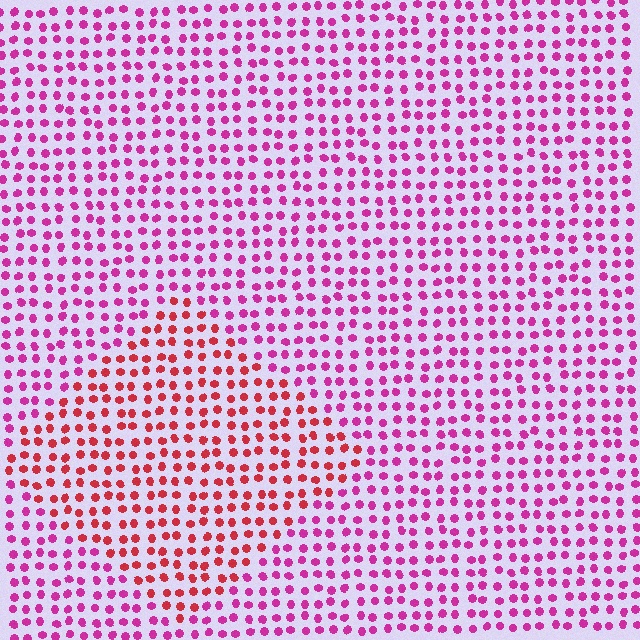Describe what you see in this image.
The image is filled with small magenta elements in a uniform arrangement. A diamond-shaped region is visible where the elements are tinted to a slightly different hue, forming a subtle color boundary.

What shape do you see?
I see a diamond.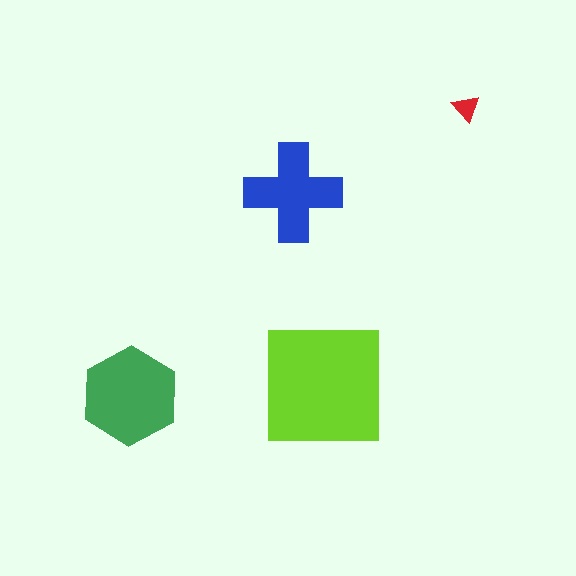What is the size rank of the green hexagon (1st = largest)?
2nd.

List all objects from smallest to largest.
The red triangle, the blue cross, the green hexagon, the lime square.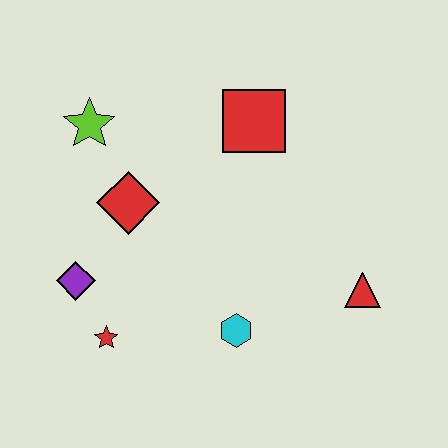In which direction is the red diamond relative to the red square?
The red diamond is to the left of the red square.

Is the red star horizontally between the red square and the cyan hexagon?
No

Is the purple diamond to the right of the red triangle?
No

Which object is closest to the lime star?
The red diamond is closest to the lime star.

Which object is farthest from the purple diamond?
The red triangle is farthest from the purple diamond.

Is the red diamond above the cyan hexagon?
Yes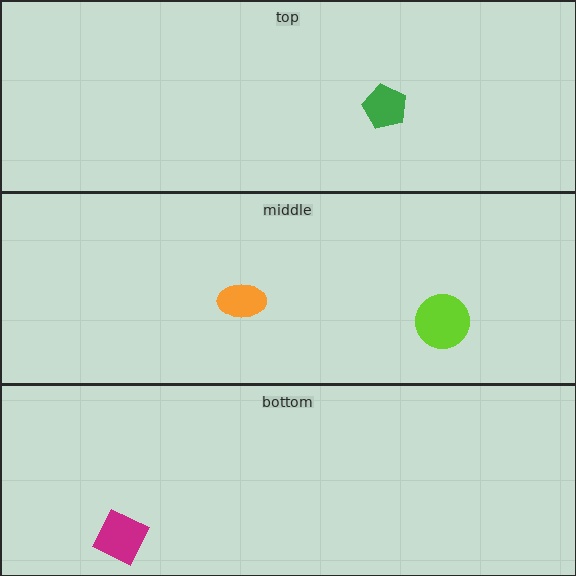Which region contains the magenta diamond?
The bottom region.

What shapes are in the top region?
The green pentagon.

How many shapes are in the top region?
1.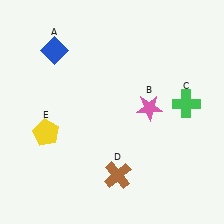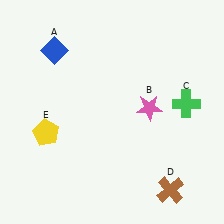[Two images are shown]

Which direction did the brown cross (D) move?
The brown cross (D) moved right.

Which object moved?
The brown cross (D) moved right.